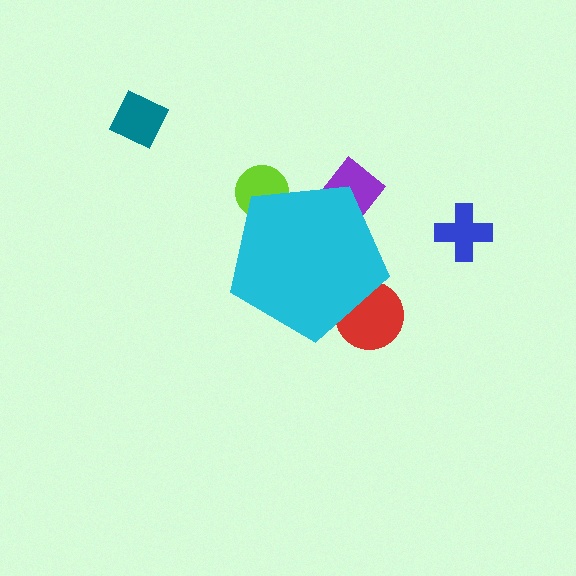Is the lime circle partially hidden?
Yes, the lime circle is partially hidden behind the cyan pentagon.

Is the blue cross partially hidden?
No, the blue cross is fully visible.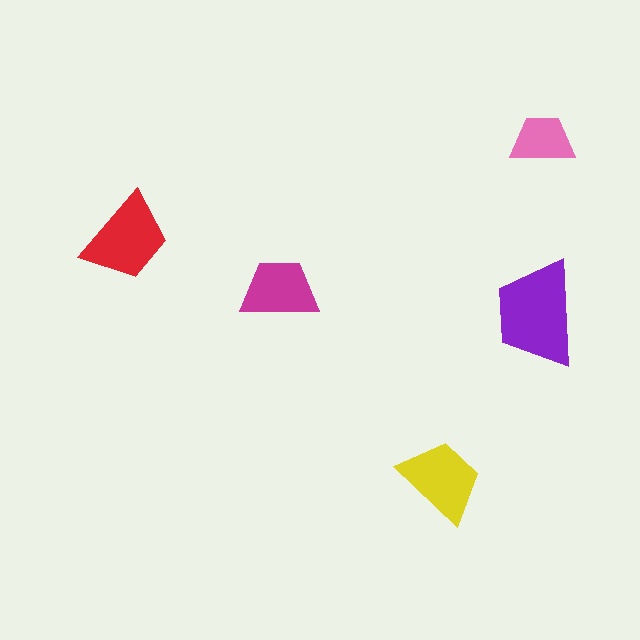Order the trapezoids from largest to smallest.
the purple one, the red one, the yellow one, the magenta one, the pink one.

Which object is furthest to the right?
The pink trapezoid is rightmost.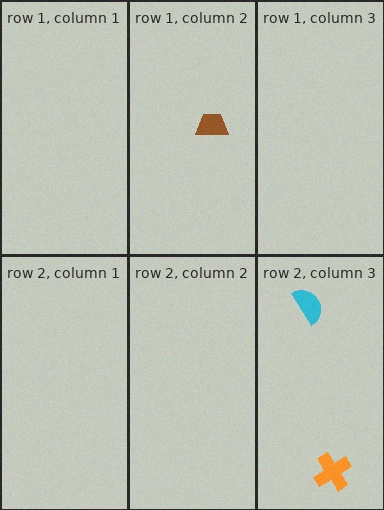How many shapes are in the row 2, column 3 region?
2.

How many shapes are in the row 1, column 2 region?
1.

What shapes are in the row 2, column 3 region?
The cyan semicircle, the orange cross.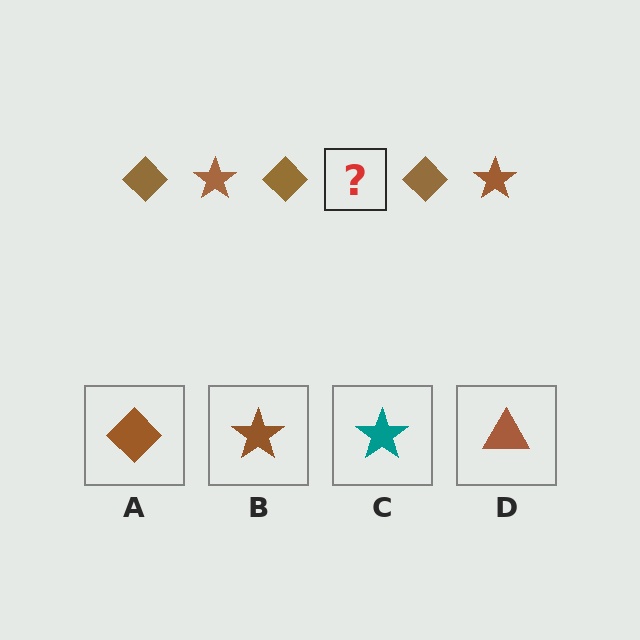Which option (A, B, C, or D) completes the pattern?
B.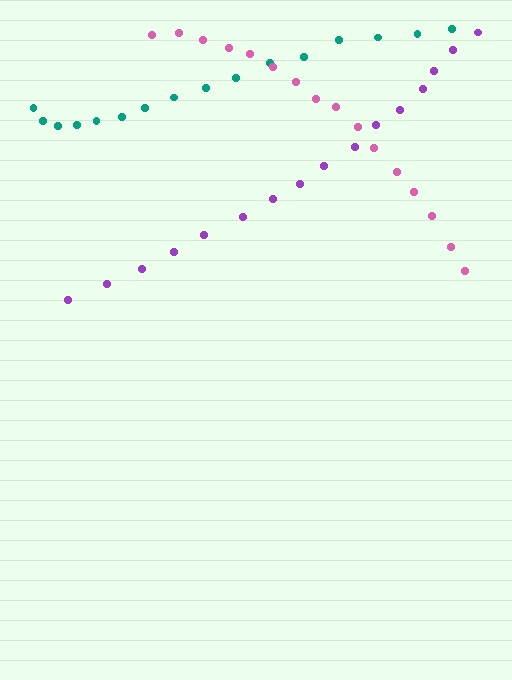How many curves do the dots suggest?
There are 3 distinct paths.